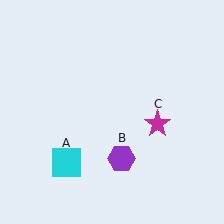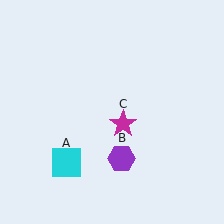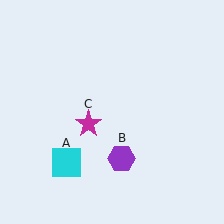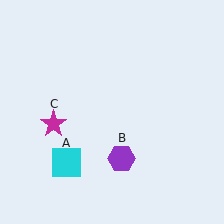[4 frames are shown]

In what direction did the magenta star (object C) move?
The magenta star (object C) moved left.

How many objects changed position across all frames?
1 object changed position: magenta star (object C).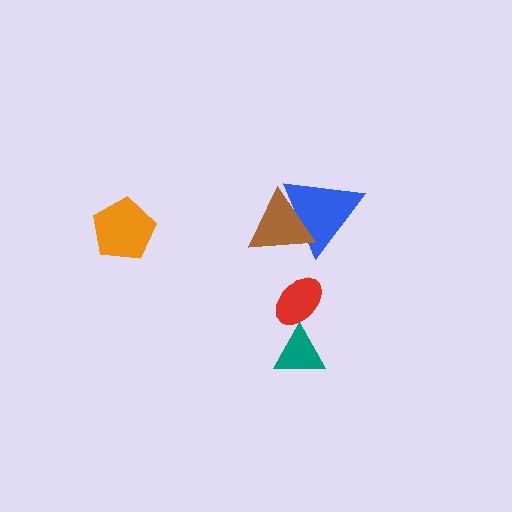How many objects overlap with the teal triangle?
1 object overlaps with the teal triangle.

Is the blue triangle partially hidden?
Yes, it is partially covered by another shape.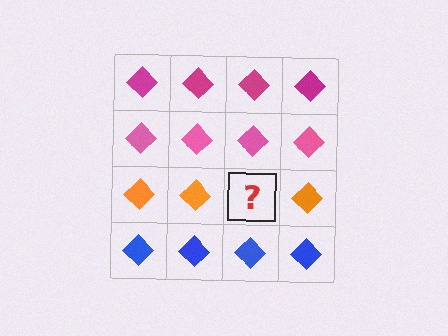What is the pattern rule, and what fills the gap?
The rule is that each row has a consistent color. The gap should be filled with an orange diamond.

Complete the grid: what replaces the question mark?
The question mark should be replaced with an orange diamond.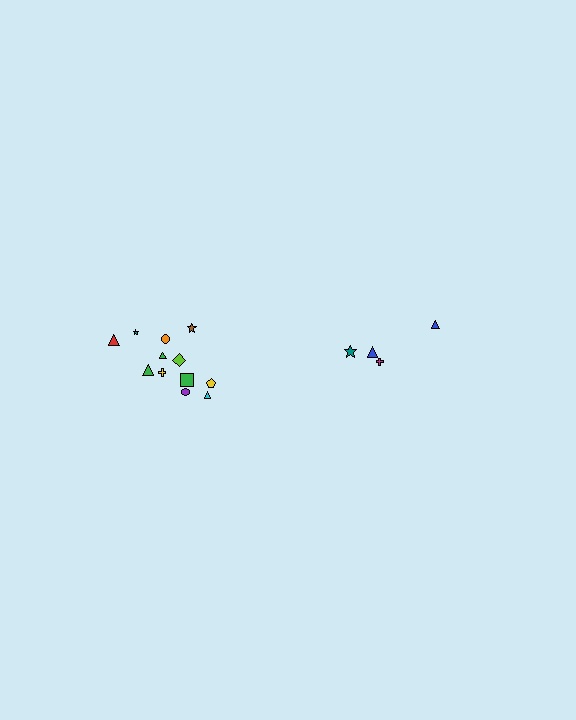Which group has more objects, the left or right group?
The left group.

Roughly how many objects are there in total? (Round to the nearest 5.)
Roughly 15 objects in total.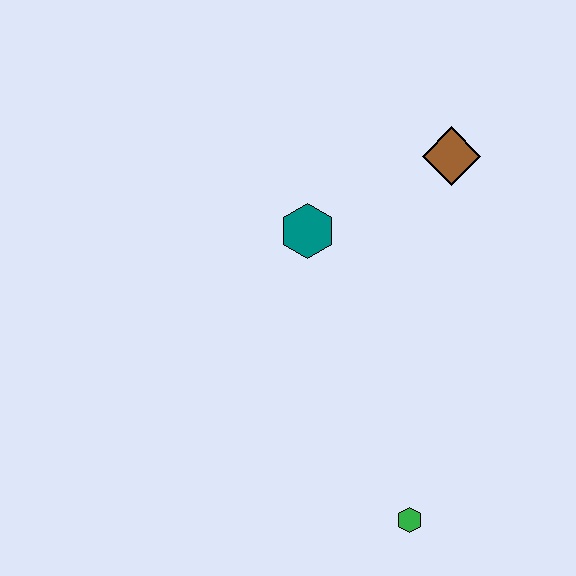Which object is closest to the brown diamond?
The teal hexagon is closest to the brown diamond.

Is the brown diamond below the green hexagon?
No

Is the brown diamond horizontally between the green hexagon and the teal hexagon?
No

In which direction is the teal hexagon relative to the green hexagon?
The teal hexagon is above the green hexagon.